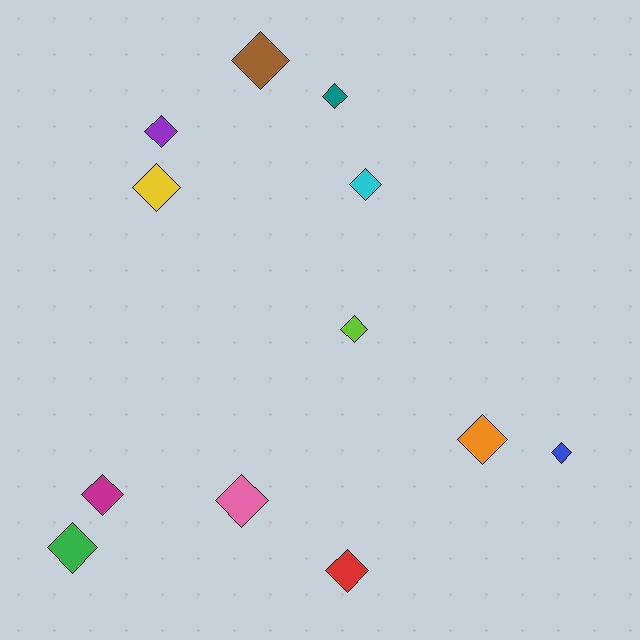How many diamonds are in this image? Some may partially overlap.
There are 12 diamonds.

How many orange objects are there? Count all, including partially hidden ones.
There is 1 orange object.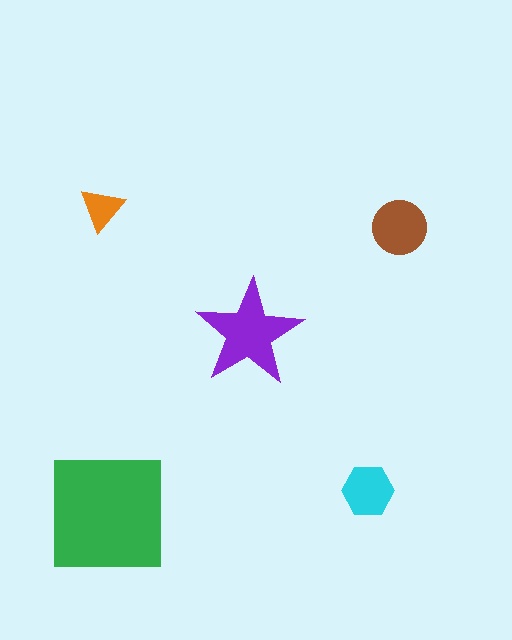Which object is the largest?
The green square.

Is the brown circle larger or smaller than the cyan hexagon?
Larger.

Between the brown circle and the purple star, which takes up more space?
The purple star.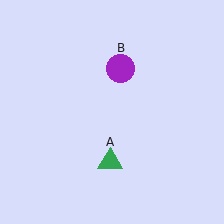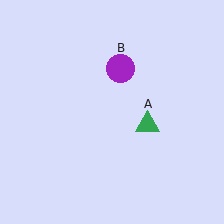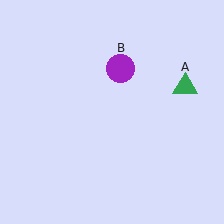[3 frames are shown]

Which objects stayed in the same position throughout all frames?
Purple circle (object B) remained stationary.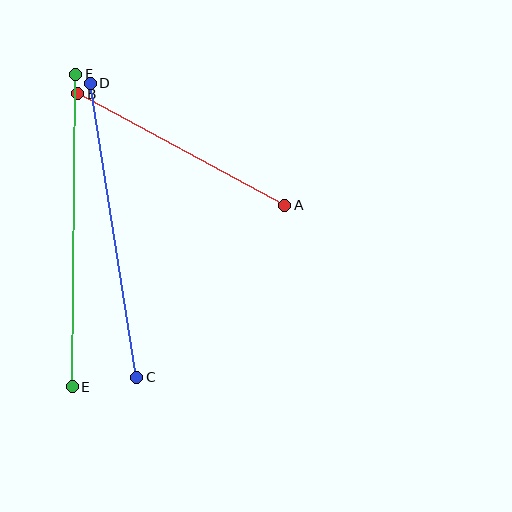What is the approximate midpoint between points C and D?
The midpoint is at approximately (113, 230) pixels.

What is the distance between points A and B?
The distance is approximately 235 pixels.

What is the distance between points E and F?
The distance is approximately 312 pixels.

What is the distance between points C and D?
The distance is approximately 298 pixels.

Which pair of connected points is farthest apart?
Points E and F are farthest apart.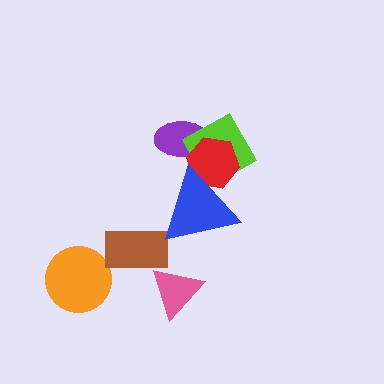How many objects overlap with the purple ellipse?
2 objects overlap with the purple ellipse.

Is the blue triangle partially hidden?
No, no other shape covers it.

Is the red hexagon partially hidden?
Yes, it is partially covered by another shape.